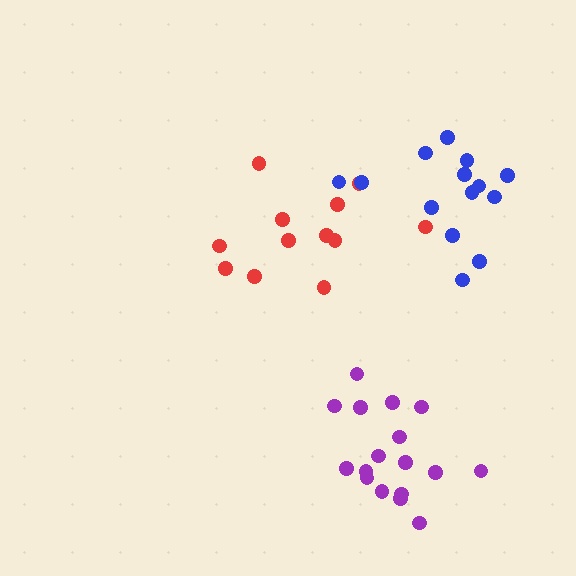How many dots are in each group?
Group 1: 17 dots, Group 2: 12 dots, Group 3: 14 dots (43 total).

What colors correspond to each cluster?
The clusters are colored: purple, red, blue.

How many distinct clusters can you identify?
There are 3 distinct clusters.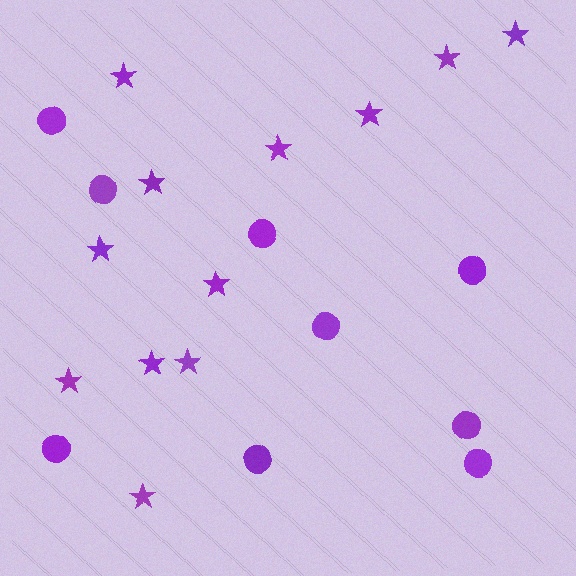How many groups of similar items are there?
There are 2 groups: one group of circles (9) and one group of stars (12).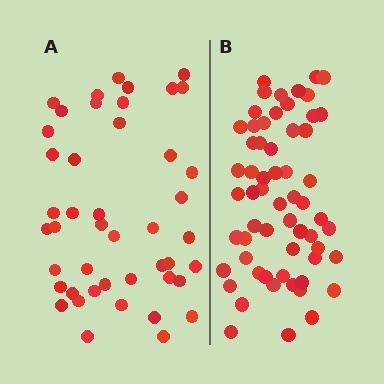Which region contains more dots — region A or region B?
Region B (the right region) has more dots.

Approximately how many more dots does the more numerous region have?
Region B has approximately 15 more dots than region A.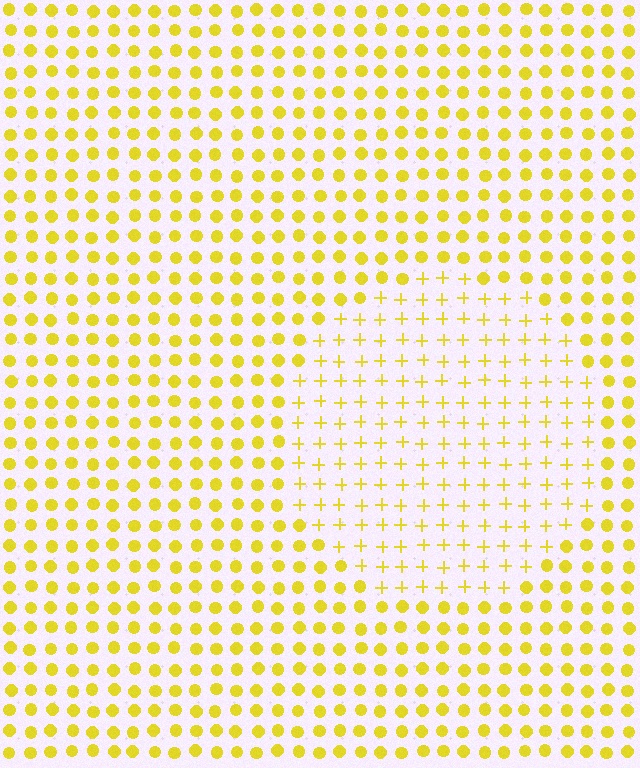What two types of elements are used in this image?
The image uses plus signs inside the circle region and circles outside it.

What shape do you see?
I see a circle.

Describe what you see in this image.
The image is filled with small yellow elements arranged in a uniform grid. A circle-shaped region contains plus signs, while the surrounding area contains circles. The boundary is defined purely by the change in element shape.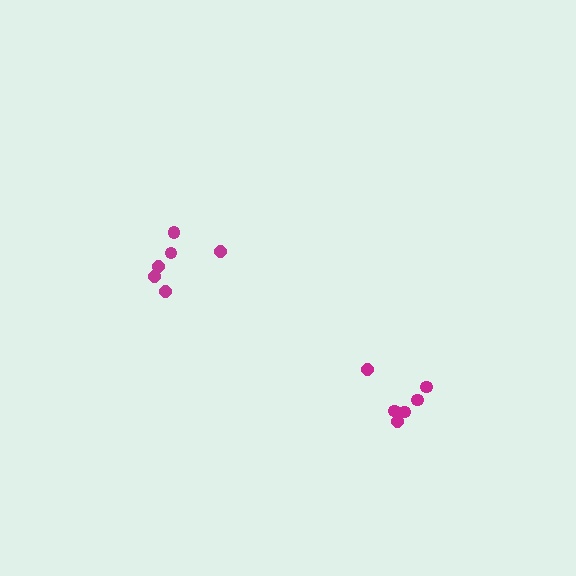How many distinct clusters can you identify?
There are 2 distinct clusters.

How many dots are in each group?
Group 1: 6 dots, Group 2: 6 dots (12 total).